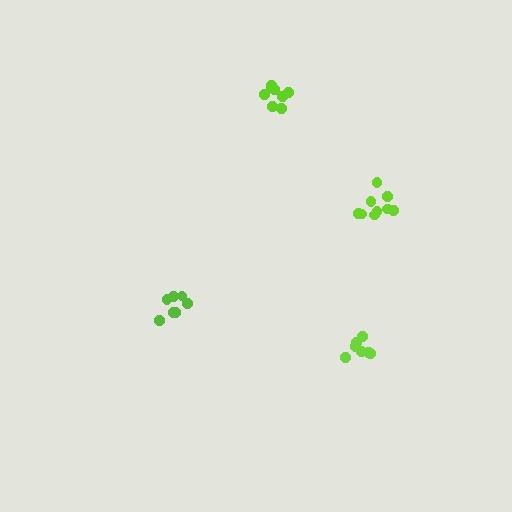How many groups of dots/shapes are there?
There are 4 groups.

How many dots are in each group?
Group 1: 7 dots, Group 2: 8 dots, Group 3: 7 dots, Group 4: 9 dots (31 total).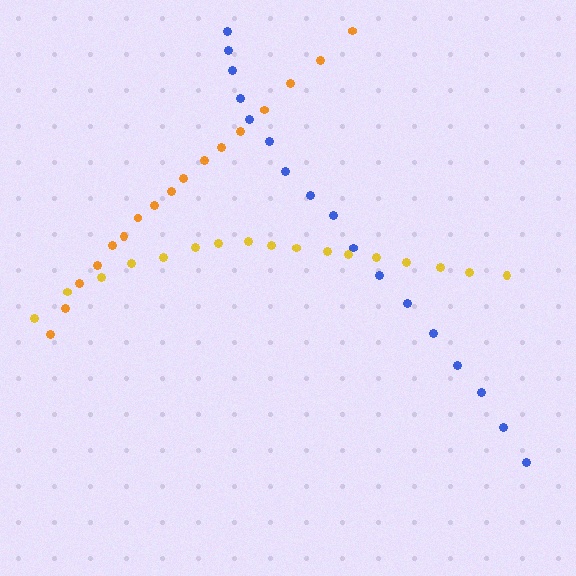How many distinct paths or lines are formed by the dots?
There are 3 distinct paths.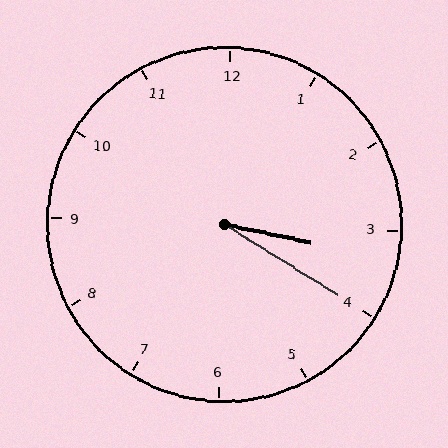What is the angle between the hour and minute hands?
Approximately 20 degrees.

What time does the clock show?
3:20.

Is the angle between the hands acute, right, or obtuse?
It is acute.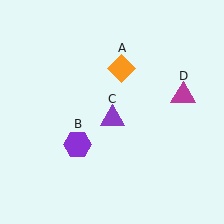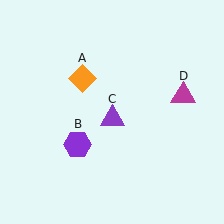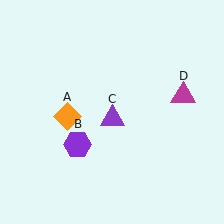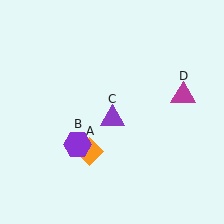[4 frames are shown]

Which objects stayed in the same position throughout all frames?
Purple hexagon (object B) and purple triangle (object C) and magenta triangle (object D) remained stationary.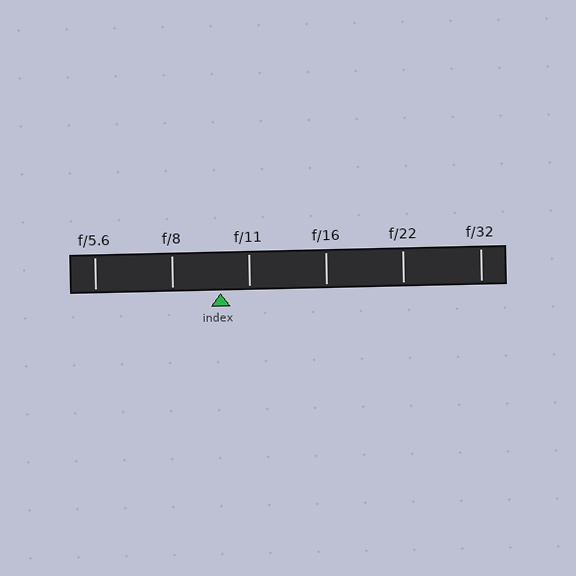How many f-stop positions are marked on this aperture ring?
There are 6 f-stop positions marked.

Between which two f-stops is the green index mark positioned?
The index mark is between f/8 and f/11.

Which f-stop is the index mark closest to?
The index mark is closest to f/11.